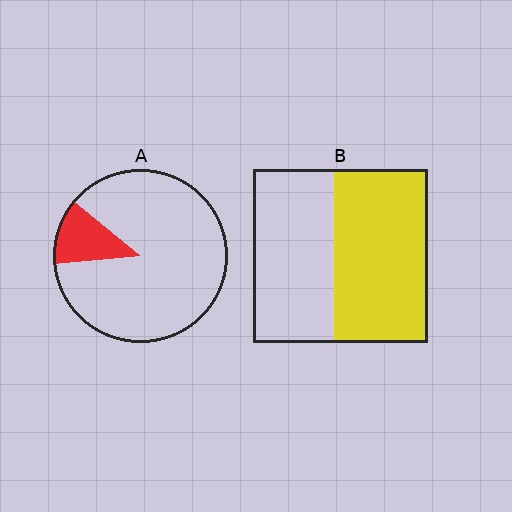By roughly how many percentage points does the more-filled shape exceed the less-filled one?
By roughly 40 percentage points (B over A).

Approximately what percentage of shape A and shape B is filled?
A is approximately 10% and B is approximately 55%.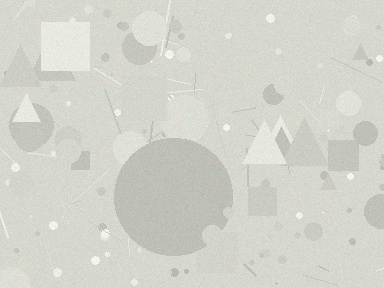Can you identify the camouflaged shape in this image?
The camouflaged shape is a circle.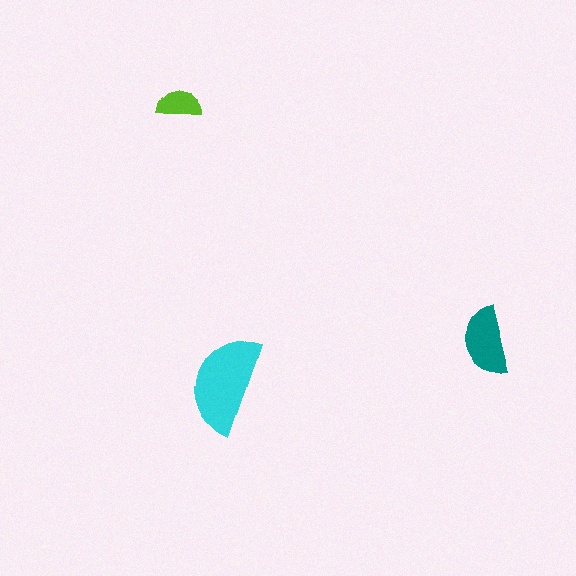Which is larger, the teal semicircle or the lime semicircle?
The teal one.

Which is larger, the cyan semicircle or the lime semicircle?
The cyan one.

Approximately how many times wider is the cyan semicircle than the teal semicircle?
About 1.5 times wider.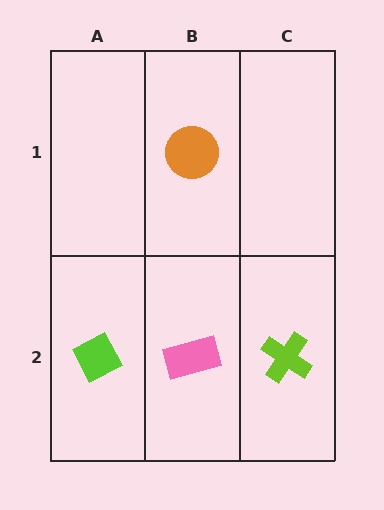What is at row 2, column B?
A pink rectangle.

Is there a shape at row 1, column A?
No, that cell is empty.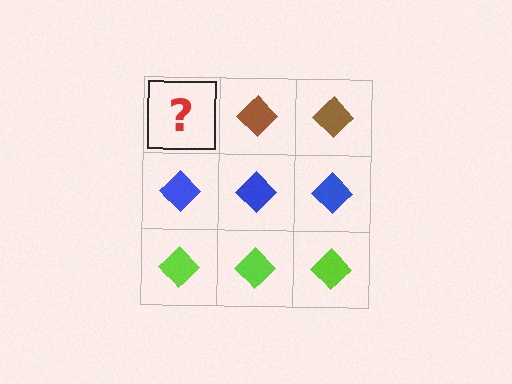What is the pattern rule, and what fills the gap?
The rule is that each row has a consistent color. The gap should be filled with a brown diamond.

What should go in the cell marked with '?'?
The missing cell should contain a brown diamond.